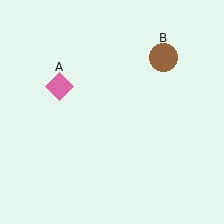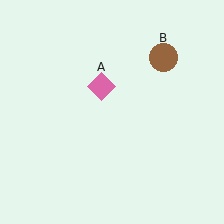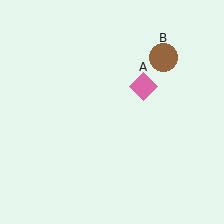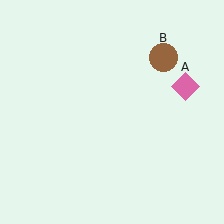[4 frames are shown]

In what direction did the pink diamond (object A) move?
The pink diamond (object A) moved right.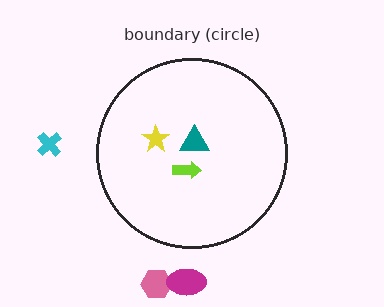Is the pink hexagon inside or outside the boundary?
Outside.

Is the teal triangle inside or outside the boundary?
Inside.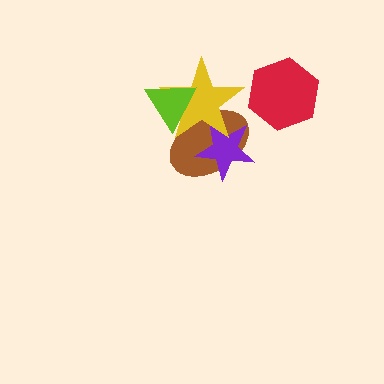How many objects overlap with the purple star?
2 objects overlap with the purple star.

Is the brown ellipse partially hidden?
Yes, it is partially covered by another shape.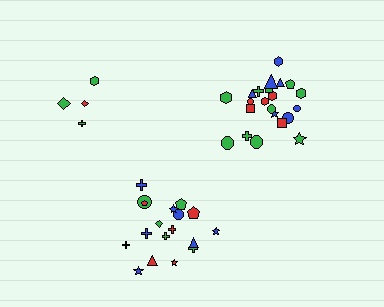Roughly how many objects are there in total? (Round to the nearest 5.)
Roughly 45 objects in total.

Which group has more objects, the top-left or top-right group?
The top-right group.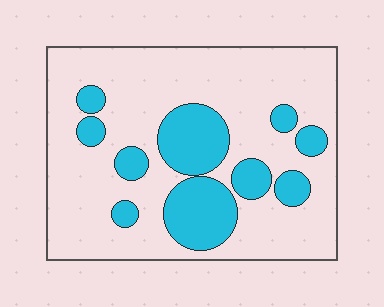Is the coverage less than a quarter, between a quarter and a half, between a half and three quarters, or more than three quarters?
Less than a quarter.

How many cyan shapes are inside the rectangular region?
10.